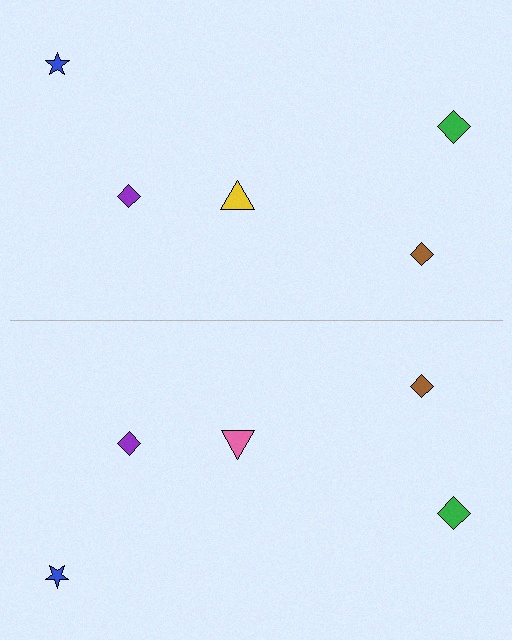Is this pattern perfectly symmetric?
No, the pattern is not perfectly symmetric. The pink triangle on the bottom side breaks the symmetry — its mirror counterpart is yellow.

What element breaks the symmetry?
The pink triangle on the bottom side breaks the symmetry — its mirror counterpart is yellow.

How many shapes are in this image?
There are 10 shapes in this image.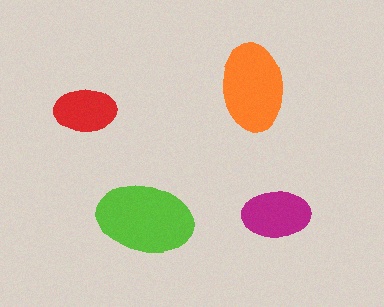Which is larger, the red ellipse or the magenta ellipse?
The magenta one.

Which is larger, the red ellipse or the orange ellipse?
The orange one.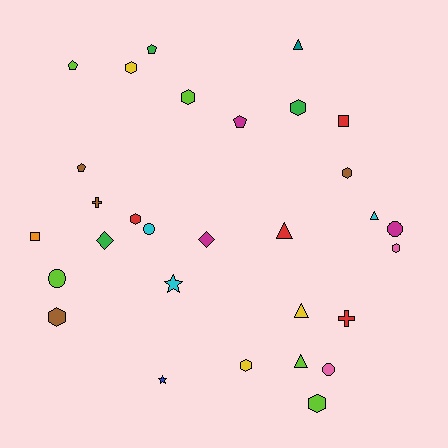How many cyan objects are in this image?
There are 3 cyan objects.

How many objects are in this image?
There are 30 objects.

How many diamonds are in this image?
There are 2 diamonds.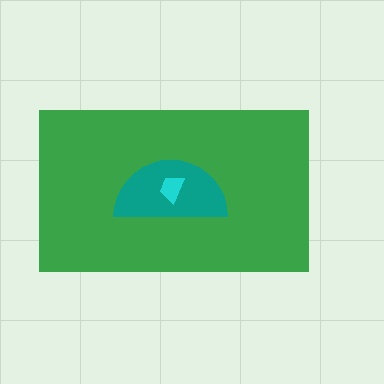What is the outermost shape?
The green rectangle.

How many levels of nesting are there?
3.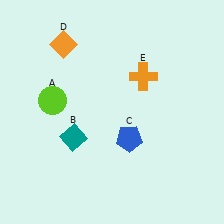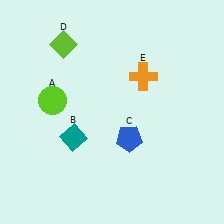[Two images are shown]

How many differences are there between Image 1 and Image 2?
There is 1 difference between the two images.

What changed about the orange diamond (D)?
In Image 1, D is orange. In Image 2, it changed to lime.